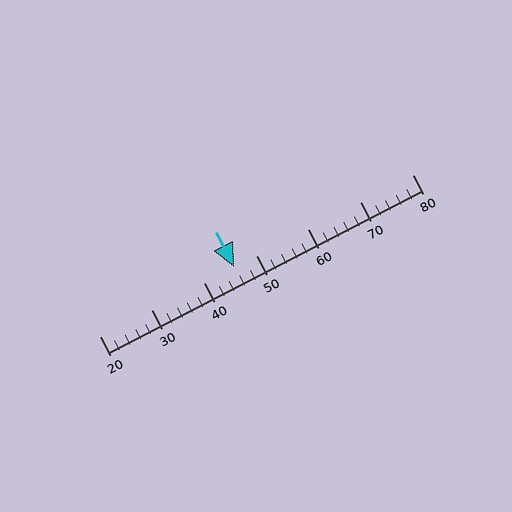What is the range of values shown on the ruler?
The ruler shows values from 20 to 80.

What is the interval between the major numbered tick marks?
The major tick marks are spaced 10 units apart.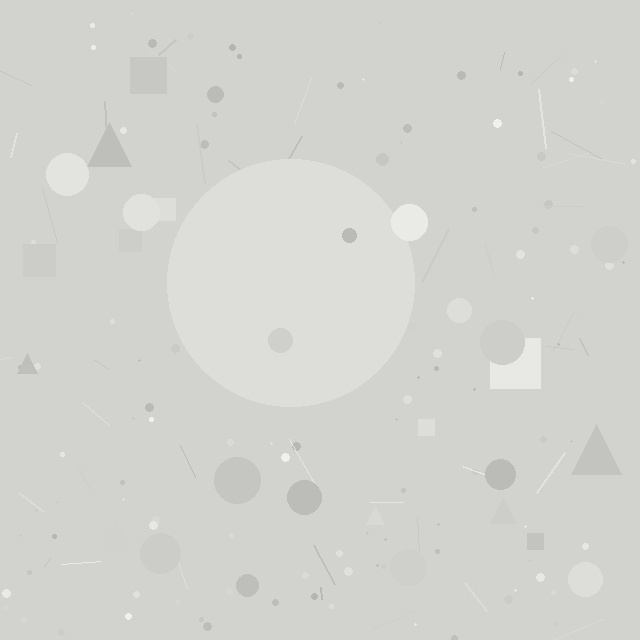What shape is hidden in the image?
A circle is hidden in the image.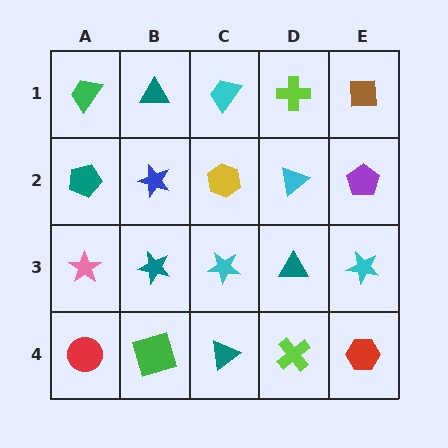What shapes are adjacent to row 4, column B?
A teal star (row 3, column B), a red circle (row 4, column A), a teal triangle (row 4, column C).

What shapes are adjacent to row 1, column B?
A blue star (row 2, column B), a green trapezoid (row 1, column A), a cyan trapezoid (row 1, column C).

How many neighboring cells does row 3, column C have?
4.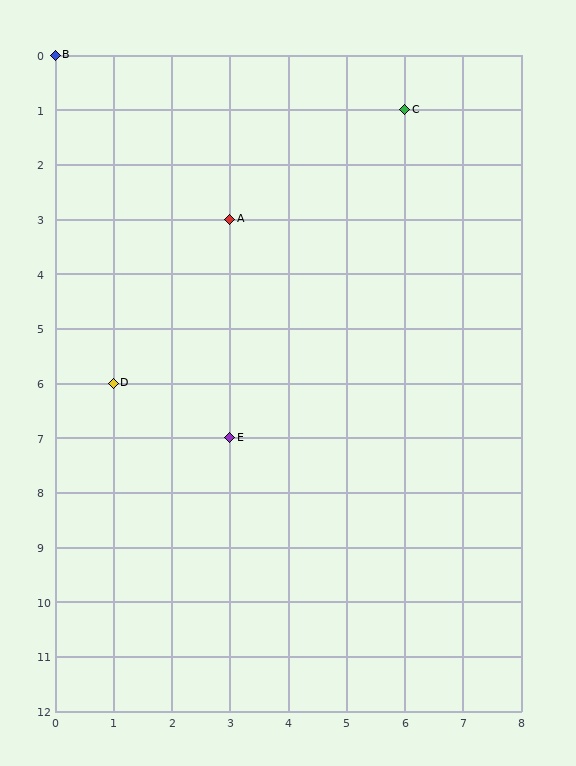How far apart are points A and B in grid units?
Points A and B are 3 columns and 3 rows apart (about 4.2 grid units diagonally).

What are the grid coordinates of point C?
Point C is at grid coordinates (6, 1).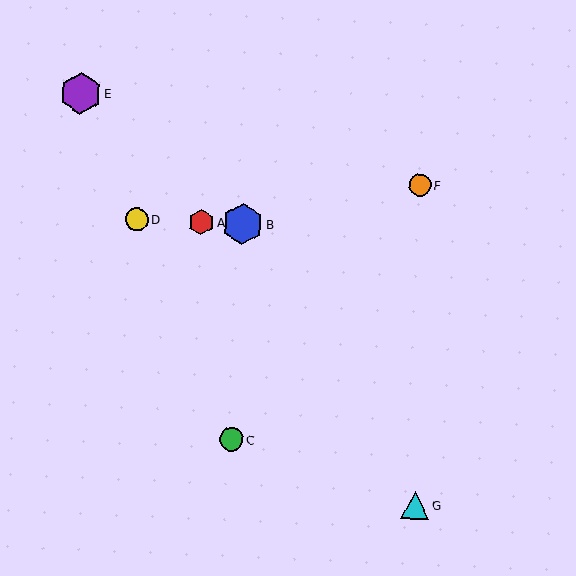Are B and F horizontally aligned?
No, B is at y≈224 and F is at y≈185.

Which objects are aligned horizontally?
Objects A, B, D are aligned horizontally.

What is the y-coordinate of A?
Object A is at y≈222.